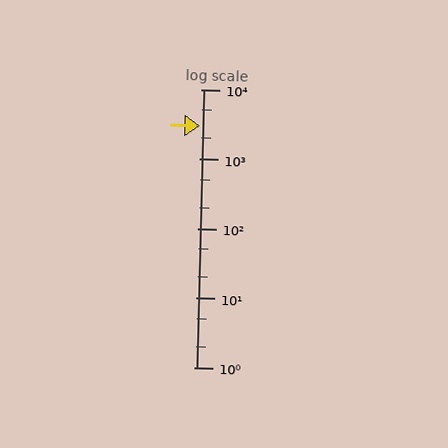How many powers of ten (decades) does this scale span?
The scale spans 4 decades, from 1 to 10000.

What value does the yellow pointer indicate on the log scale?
The pointer indicates approximately 3000.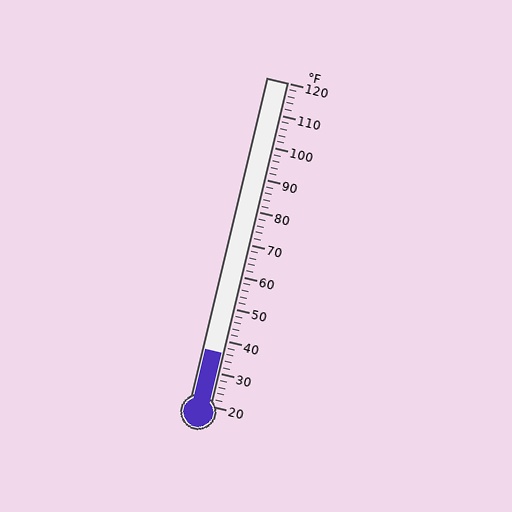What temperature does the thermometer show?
The thermometer shows approximately 36°F.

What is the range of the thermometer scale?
The thermometer scale ranges from 20°F to 120°F.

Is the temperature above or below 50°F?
The temperature is below 50°F.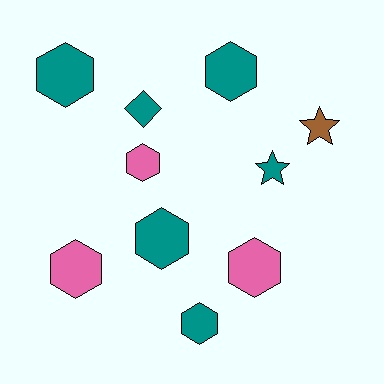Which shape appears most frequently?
Hexagon, with 7 objects.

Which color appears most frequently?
Teal, with 6 objects.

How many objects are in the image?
There are 10 objects.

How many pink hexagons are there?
There are 3 pink hexagons.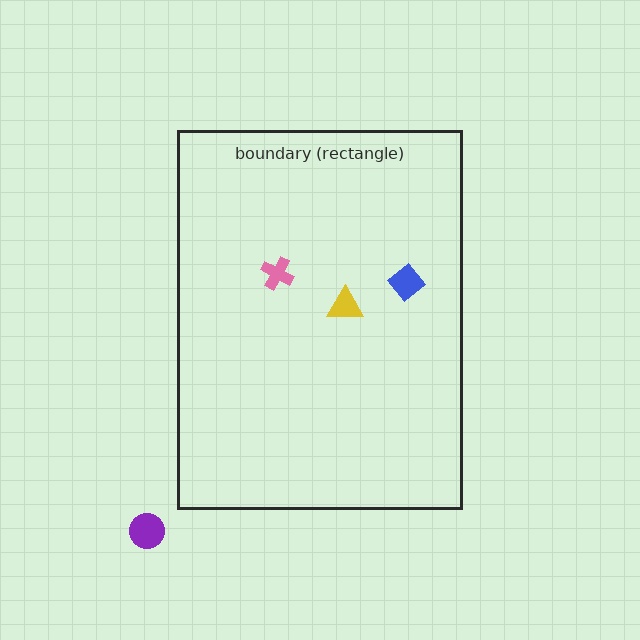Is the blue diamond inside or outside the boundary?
Inside.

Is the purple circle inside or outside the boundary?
Outside.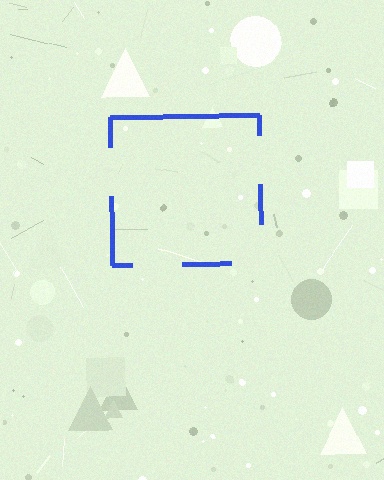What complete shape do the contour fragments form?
The contour fragments form a square.